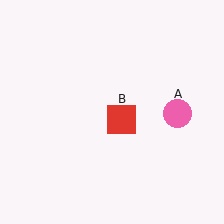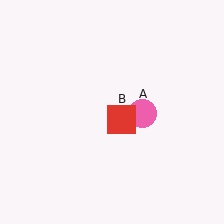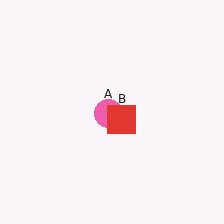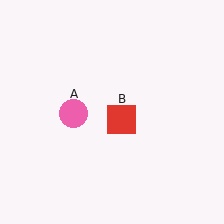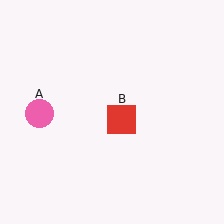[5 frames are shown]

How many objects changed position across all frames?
1 object changed position: pink circle (object A).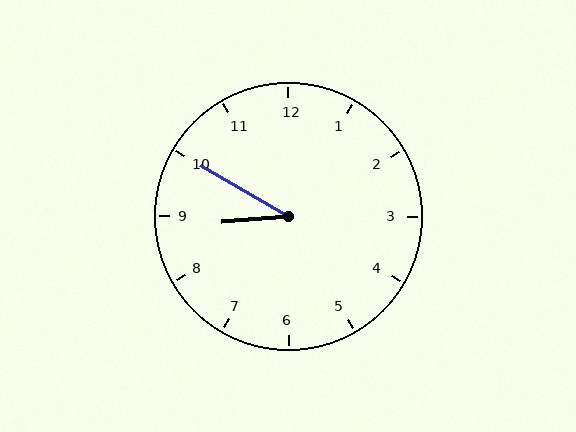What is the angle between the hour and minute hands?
Approximately 35 degrees.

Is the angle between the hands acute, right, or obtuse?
It is acute.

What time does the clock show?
8:50.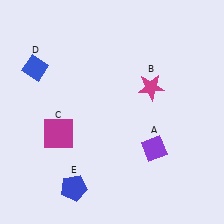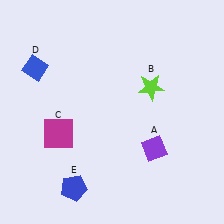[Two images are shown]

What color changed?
The star (B) changed from magenta in Image 1 to lime in Image 2.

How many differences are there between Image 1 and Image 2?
There is 1 difference between the two images.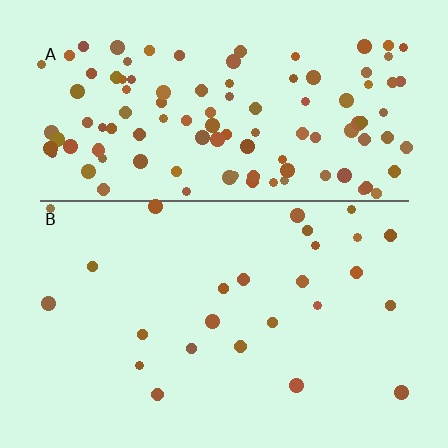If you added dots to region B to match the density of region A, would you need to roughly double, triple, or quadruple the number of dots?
Approximately quadruple.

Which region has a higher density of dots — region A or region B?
A (the top).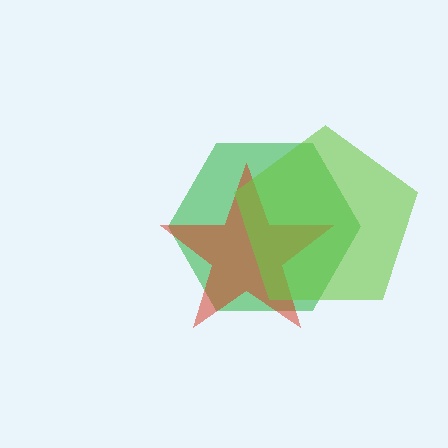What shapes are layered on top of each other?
The layered shapes are: a green hexagon, a red star, a lime pentagon.